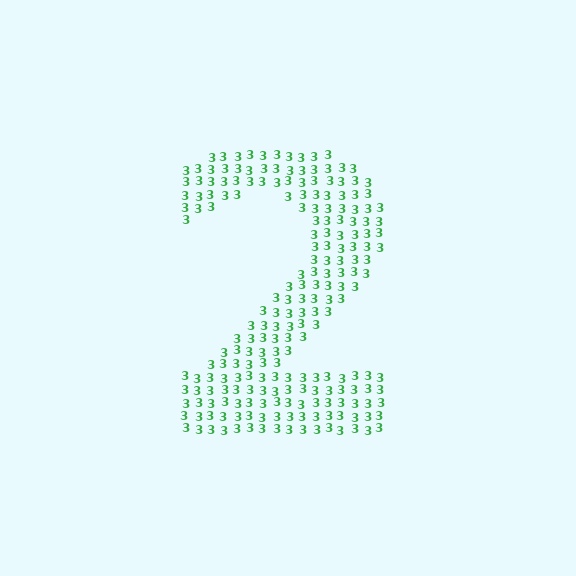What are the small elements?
The small elements are digit 3's.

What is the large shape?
The large shape is the digit 2.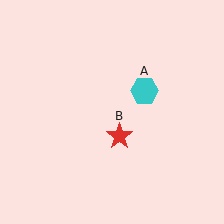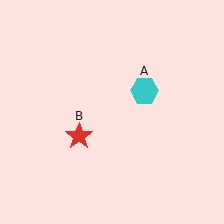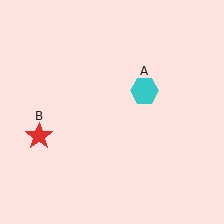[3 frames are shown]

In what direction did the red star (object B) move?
The red star (object B) moved left.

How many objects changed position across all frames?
1 object changed position: red star (object B).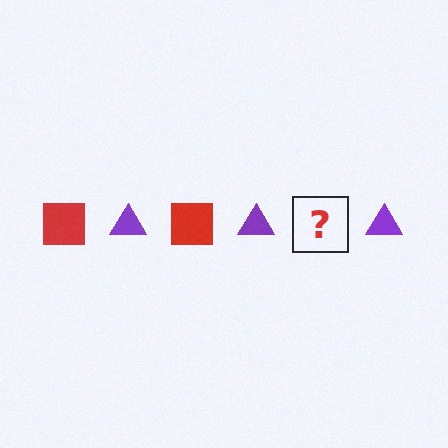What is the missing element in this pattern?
The missing element is a red square.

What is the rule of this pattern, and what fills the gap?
The rule is that the pattern alternates between red square and purple triangle. The gap should be filled with a red square.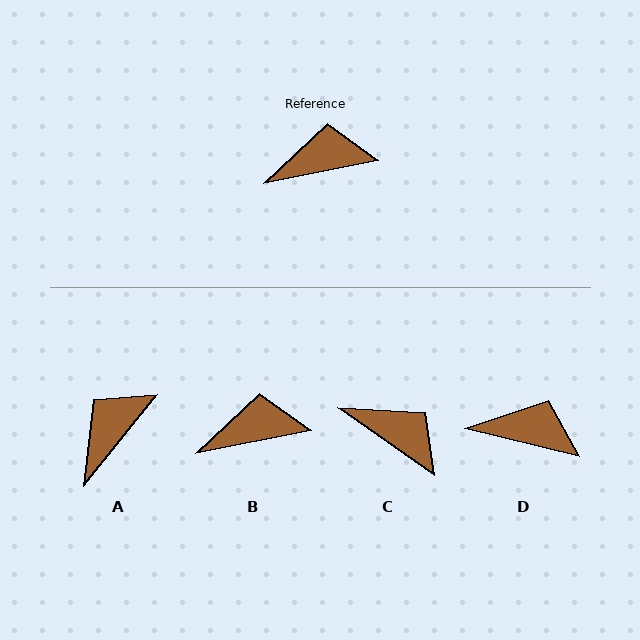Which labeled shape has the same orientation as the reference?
B.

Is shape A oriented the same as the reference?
No, it is off by about 40 degrees.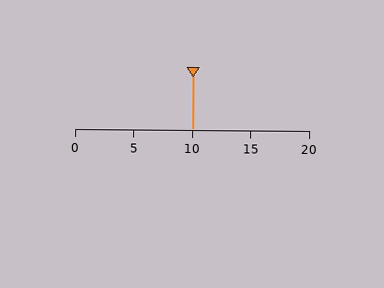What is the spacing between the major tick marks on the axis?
The major ticks are spaced 5 apart.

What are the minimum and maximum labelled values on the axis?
The axis runs from 0 to 20.